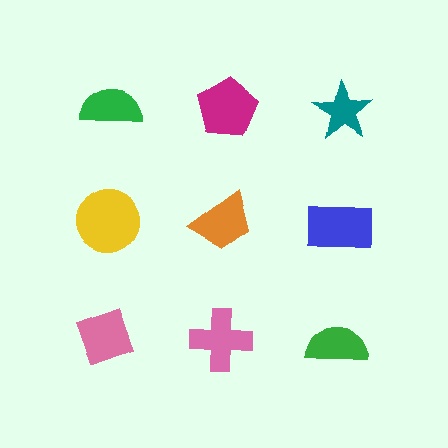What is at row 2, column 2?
An orange trapezoid.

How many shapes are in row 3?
3 shapes.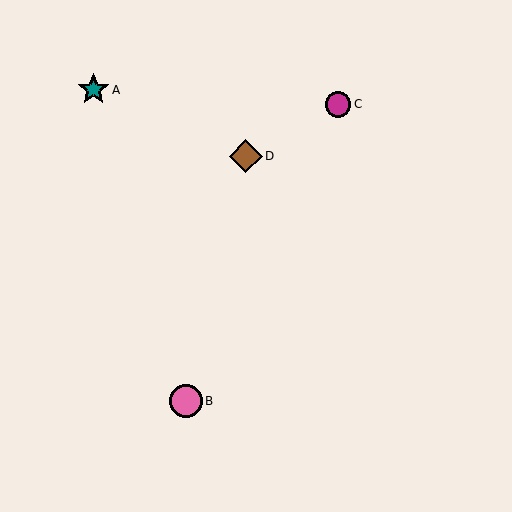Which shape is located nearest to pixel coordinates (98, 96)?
The teal star (labeled A) at (94, 90) is nearest to that location.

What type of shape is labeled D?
Shape D is a brown diamond.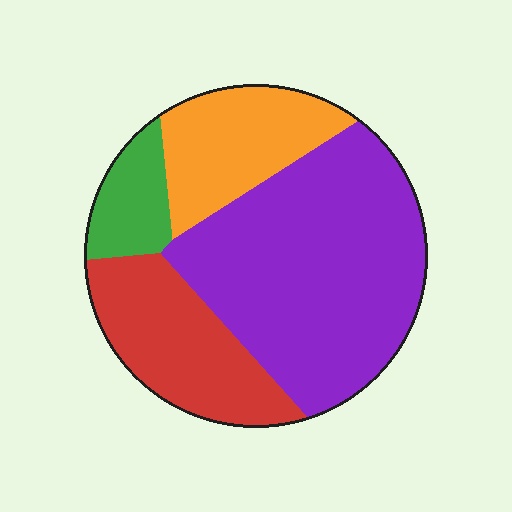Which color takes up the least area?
Green, at roughly 10%.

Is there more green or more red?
Red.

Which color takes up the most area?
Purple, at roughly 50%.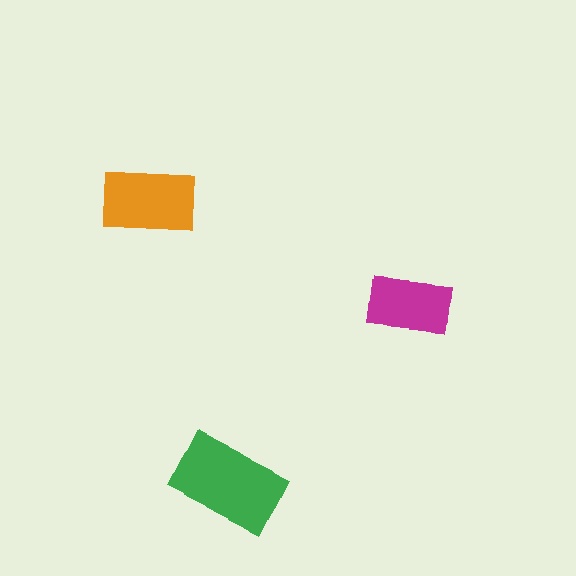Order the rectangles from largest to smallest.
the green one, the orange one, the magenta one.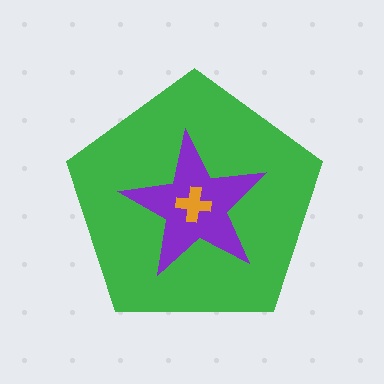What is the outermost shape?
The green pentagon.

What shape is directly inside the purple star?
The orange cross.